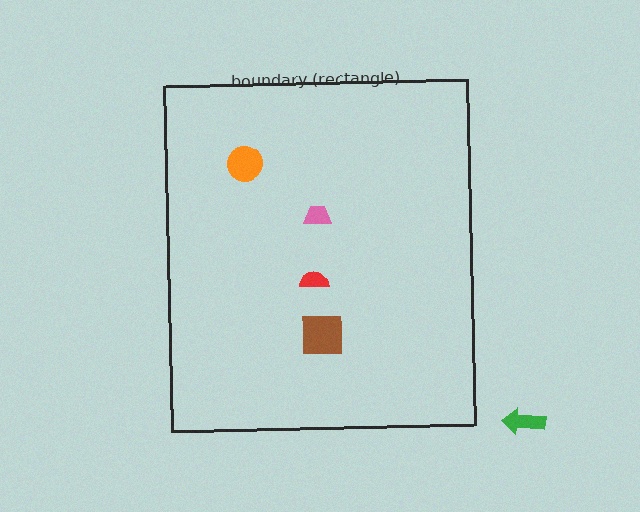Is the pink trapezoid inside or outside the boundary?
Inside.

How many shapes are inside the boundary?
4 inside, 1 outside.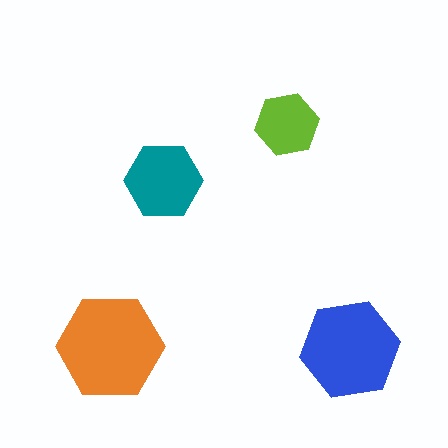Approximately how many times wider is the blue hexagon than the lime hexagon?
About 1.5 times wider.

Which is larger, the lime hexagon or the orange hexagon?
The orange one.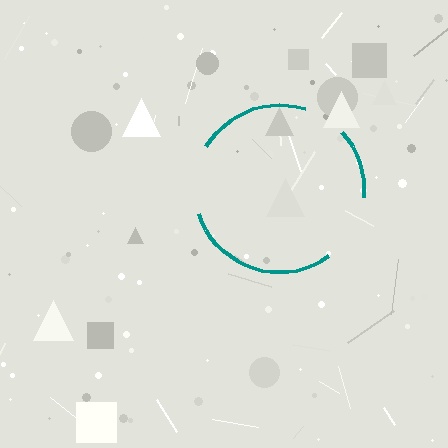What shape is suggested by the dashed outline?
The dashed outline suggests a circle.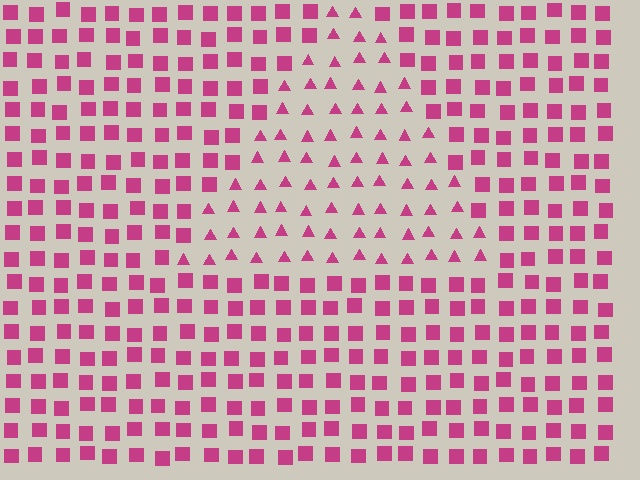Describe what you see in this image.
The image is filled with small magenta elements arranged in a uniform grid. A triangle-shaped region contains triangles, while the surrounding area contains squares. The boundary is defined purely by the change in element shape.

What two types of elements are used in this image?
The image uses triangles inside the triangle region and squares outside it.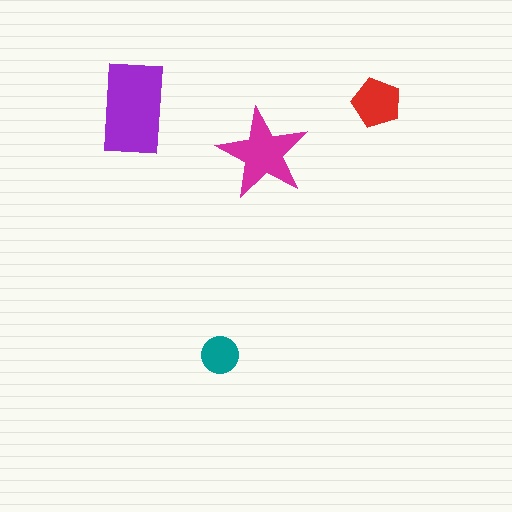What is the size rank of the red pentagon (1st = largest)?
3rd.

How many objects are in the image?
There are 4 objects in the image.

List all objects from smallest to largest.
The teal circle, the red pentagon, the magenta star, the purple rectangle.